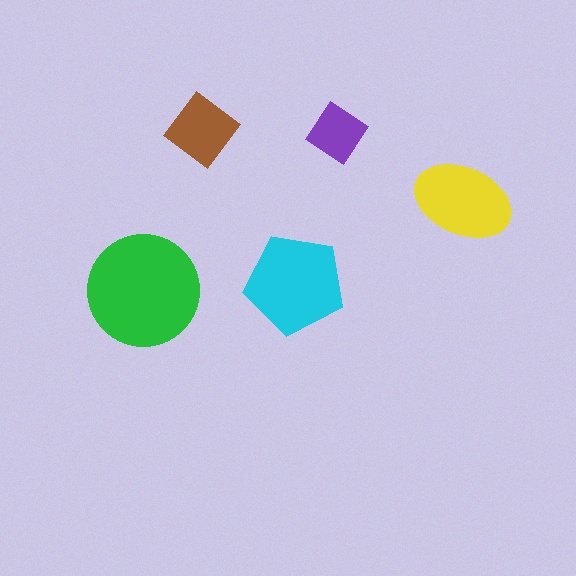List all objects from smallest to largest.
The purple diamond, the brown diamond, the yellow ellipse, the cyan pentagon, the green circle.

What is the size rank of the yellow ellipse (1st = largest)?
3rd.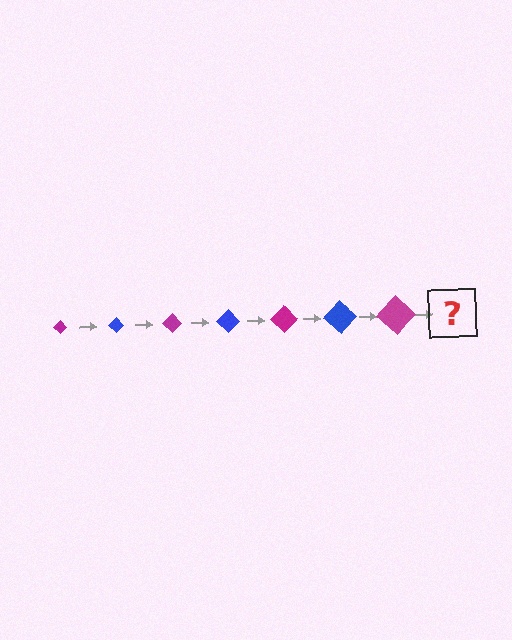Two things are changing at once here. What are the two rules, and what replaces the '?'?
The two rules are that the diamond grows larger each step and the color cycles through magenta and blue. The '?' should be a blue diamond, larger than the previous one.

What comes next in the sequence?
The next element should be a blue diamond, larger than the previous one.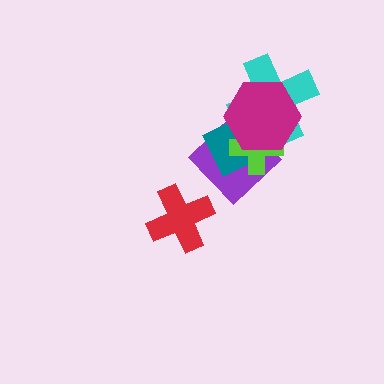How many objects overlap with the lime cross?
4 objects overlap with the lime cross.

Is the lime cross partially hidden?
Yes, it is partially covered by another shape.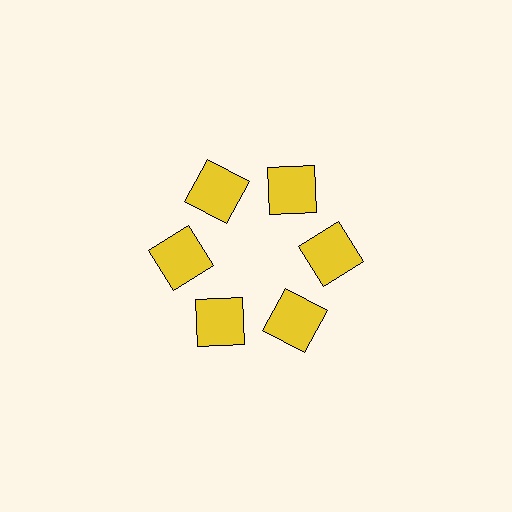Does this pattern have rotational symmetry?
Yes, this pattern has 6-fold rotational symmetry. It looks the same after rotating 60 degrees around the center.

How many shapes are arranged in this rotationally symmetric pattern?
There are 6 shapes, arranged in 6 groups of 1.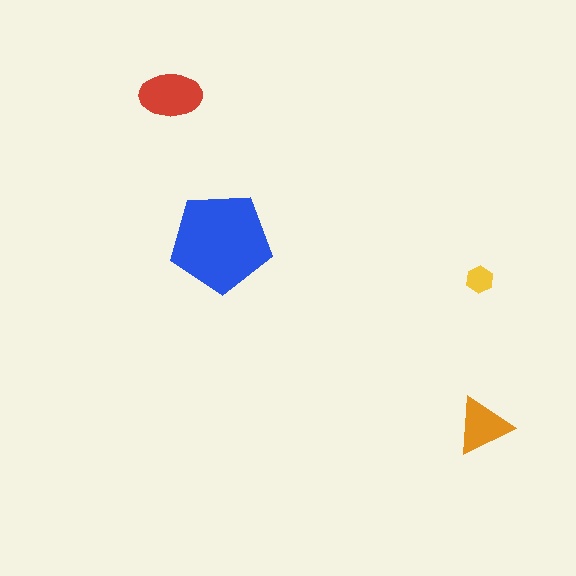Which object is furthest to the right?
The orange triangle is rightmost.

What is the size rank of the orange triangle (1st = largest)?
3rd.